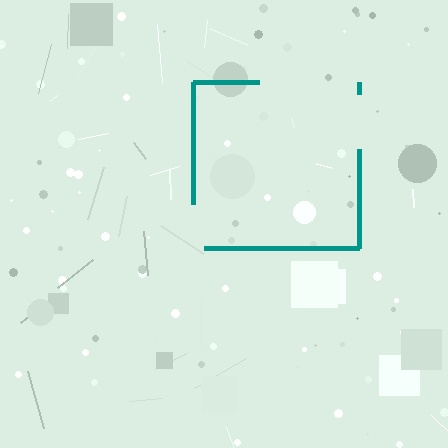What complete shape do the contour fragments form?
The contour fragments form a square.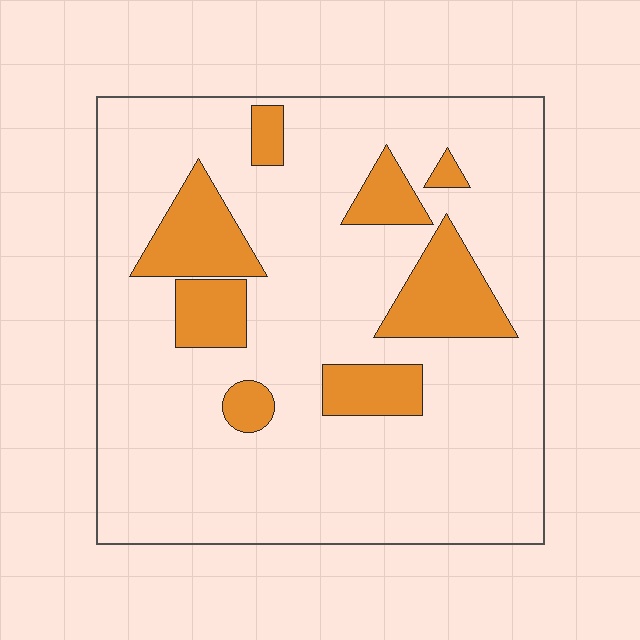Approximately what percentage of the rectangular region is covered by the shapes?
Approximately 20%.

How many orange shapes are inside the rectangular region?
8.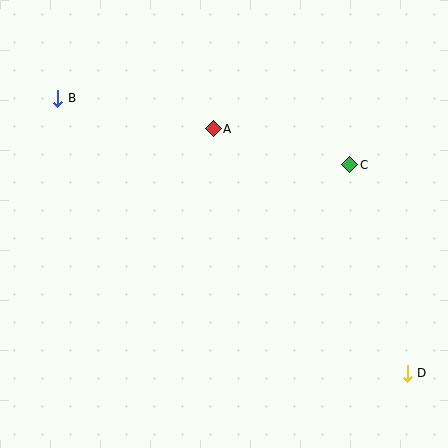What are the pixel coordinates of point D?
Point D is at (407, 373).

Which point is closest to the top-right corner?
Point C is closest to the top-right corner.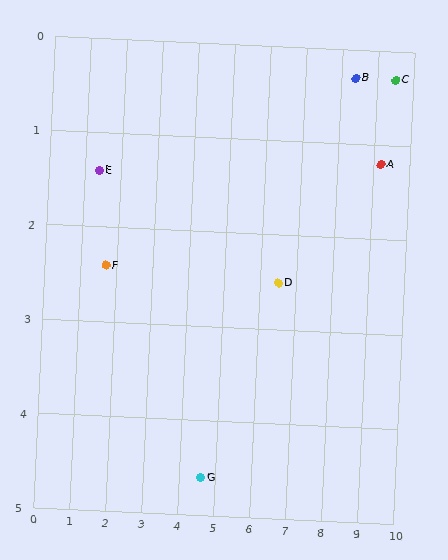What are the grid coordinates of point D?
Point D is at approximately (6.5, 2.5).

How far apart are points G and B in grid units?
Points G and B are about 5.7 grid units apart.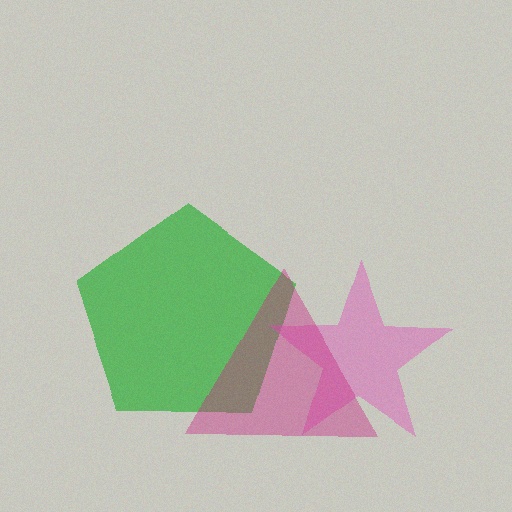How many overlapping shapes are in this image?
There are 3 overlapping shapes in the image.